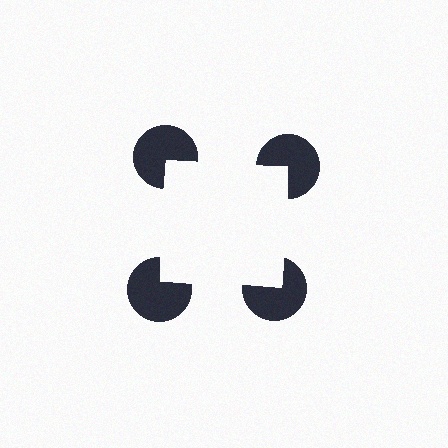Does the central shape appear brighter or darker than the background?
It typically appears slightly brighter than the background, even though no actual brightness change is drawn.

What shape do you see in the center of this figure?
An illusory square — its edges are inferred from the aligned wedge cuts in the pac-man discs, not physically drawn.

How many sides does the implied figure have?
4 sides.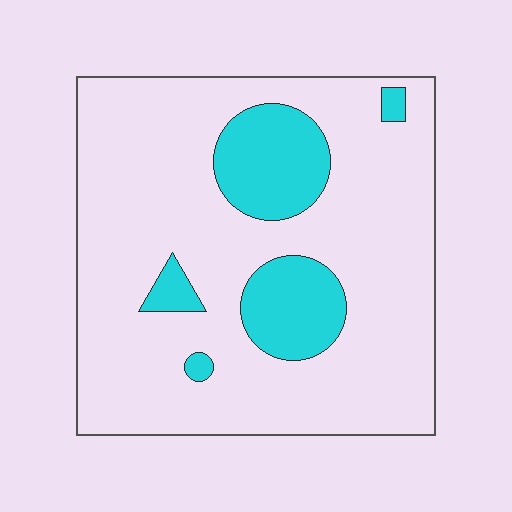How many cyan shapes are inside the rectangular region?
5.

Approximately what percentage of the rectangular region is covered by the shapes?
Approximately 20%.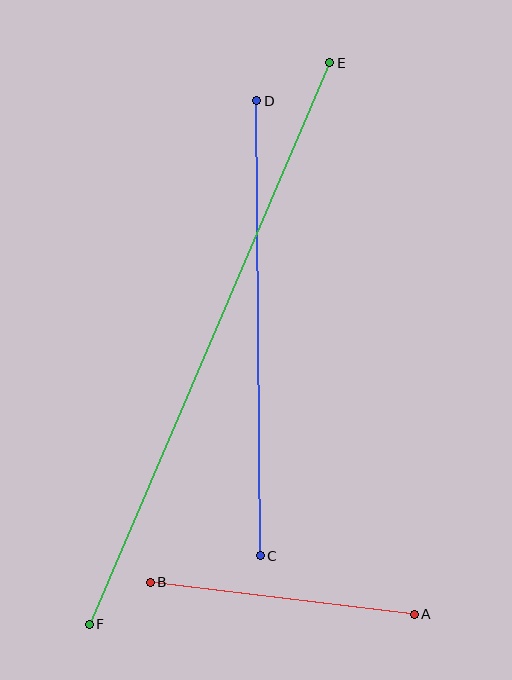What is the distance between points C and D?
The distance is approximately 455 pixels.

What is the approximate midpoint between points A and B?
The midpoint is at approximately (282, 598) pixels.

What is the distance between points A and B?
The distance is approximately 266 pixels.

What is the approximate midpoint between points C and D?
The midpoint is at approximately (258, 328) pixels.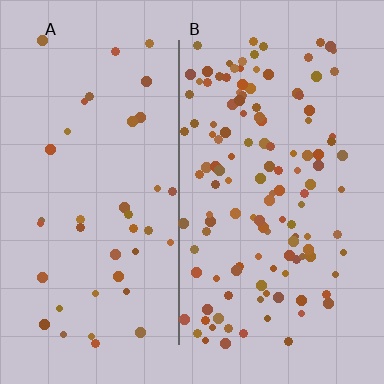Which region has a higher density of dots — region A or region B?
B (the right).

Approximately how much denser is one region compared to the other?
Approximately 3.1× — region B over region A.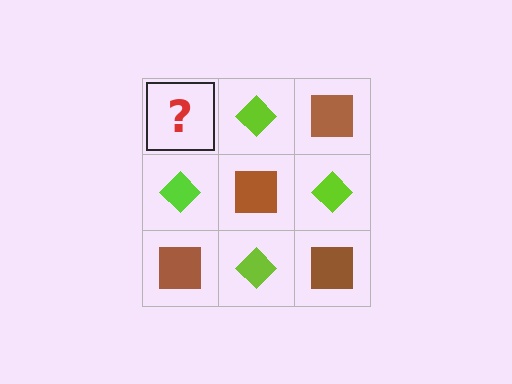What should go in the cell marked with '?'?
The missing cell should contain a brown square.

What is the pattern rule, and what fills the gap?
The rule is that it alternates brown square and lime diamond in a checkerboard pattern. The gap should be filled with a brown square.